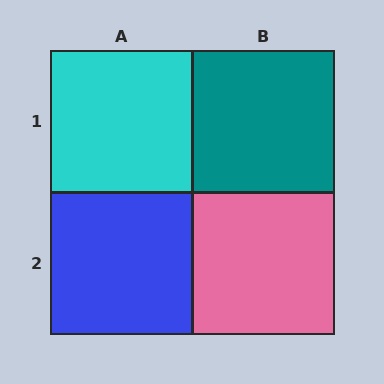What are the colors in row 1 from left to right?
Cyan, teal.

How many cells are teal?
1 cell is teal.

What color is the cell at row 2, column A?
Blue.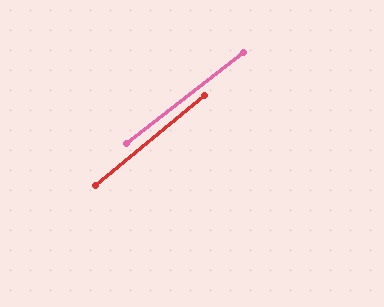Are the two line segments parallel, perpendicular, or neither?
Parallel — their directions differ by only 1.3°.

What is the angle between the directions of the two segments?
Approximately 1 degree.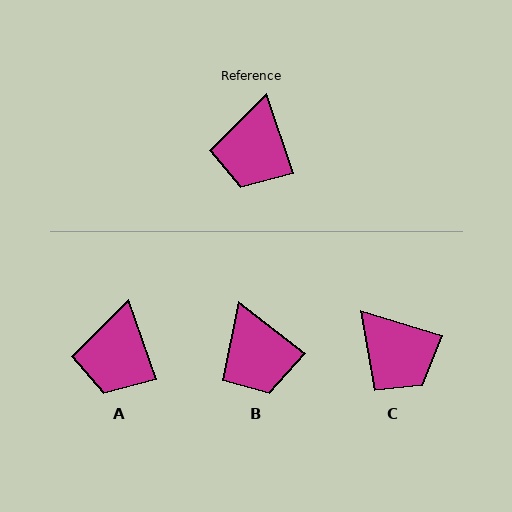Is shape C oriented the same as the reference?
No, it is off by about 55 degrees.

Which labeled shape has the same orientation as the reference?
A.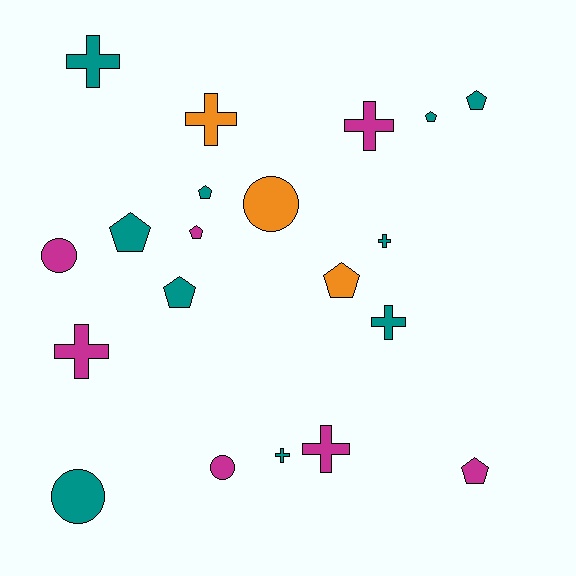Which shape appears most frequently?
Cross, with 8 objects.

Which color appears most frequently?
Teal, with 10 objects.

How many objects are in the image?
There are 20 objects.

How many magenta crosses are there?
There are 3 magenta crosses.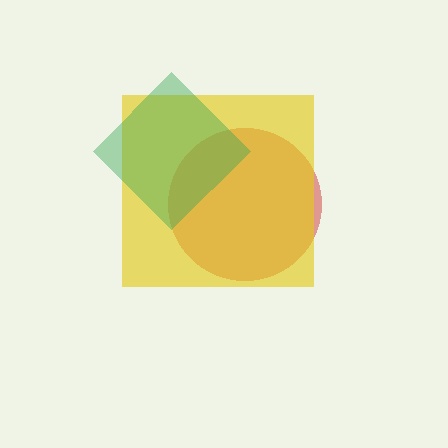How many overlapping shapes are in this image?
There are 3 overlapping shapes in the image.